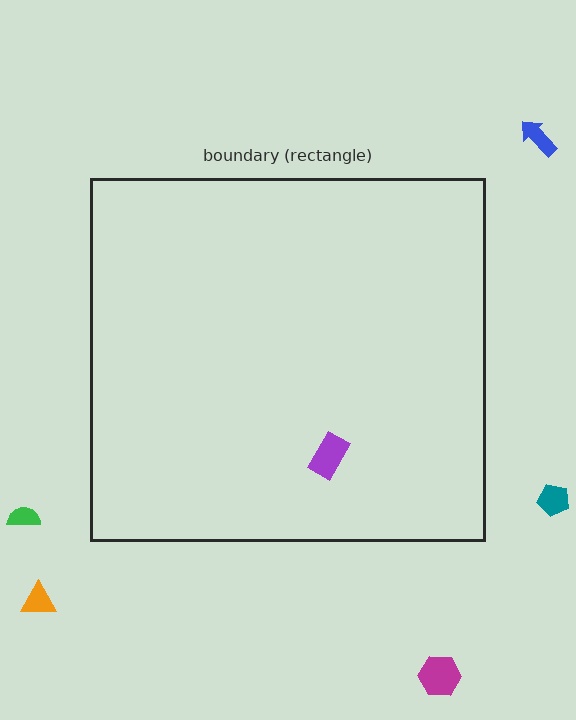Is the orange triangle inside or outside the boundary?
Outside.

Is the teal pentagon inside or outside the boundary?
Outside.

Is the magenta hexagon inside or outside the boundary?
Outside.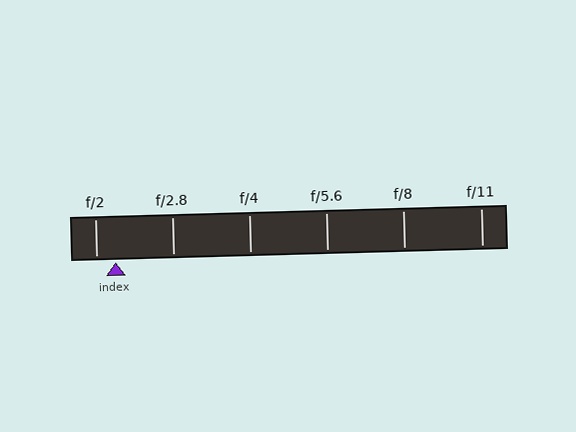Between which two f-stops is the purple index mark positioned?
The index mark is between f/2 and f/2.8.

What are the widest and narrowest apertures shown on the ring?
The widest aperture shown is f/2 and the narrowest is f/11.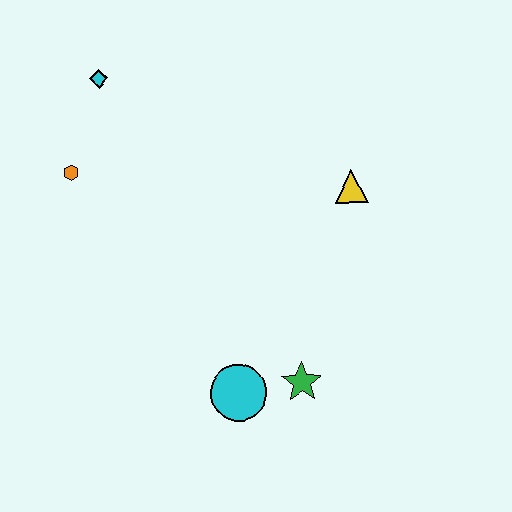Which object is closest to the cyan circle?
The green star is closest to the cyan circle.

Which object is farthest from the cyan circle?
The cyan diamond is farthest from the cyan circle.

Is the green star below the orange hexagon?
Yes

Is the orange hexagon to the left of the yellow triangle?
Yes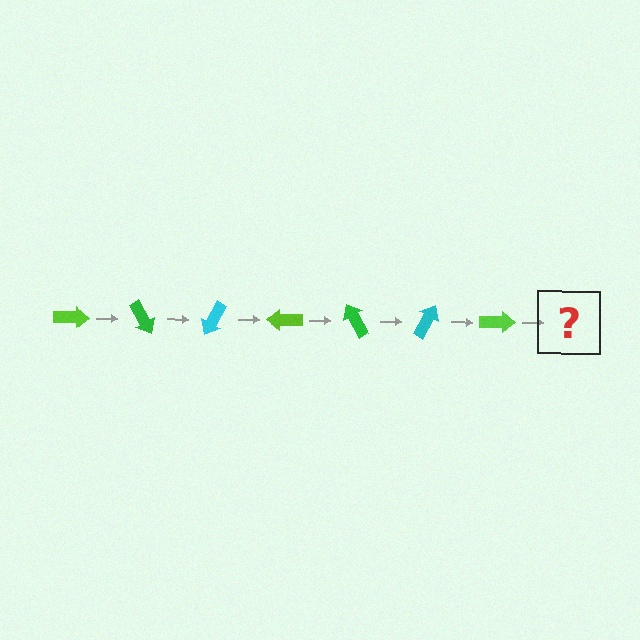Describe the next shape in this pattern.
It should be a green arrow, rotated 420 degrees from the start.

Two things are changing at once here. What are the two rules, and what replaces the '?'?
The two rules are that it rotates 60 degrees each step and the color cycles through lime, green, and cyan. The '?' should be a green arrow, rotated 420 degrees from the start.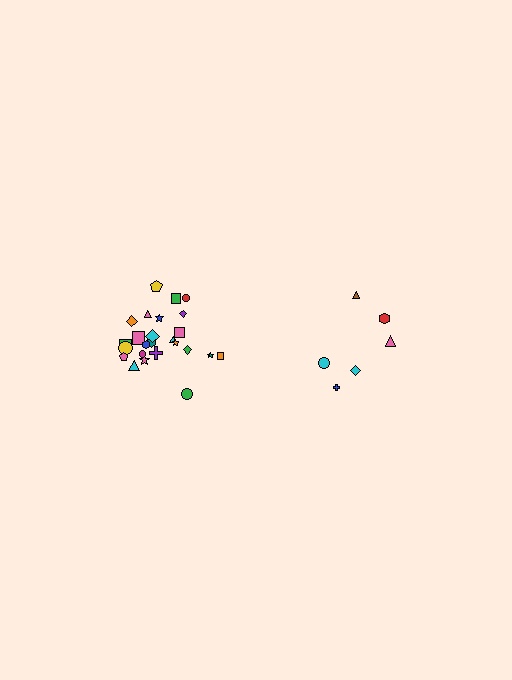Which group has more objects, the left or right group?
The left group.